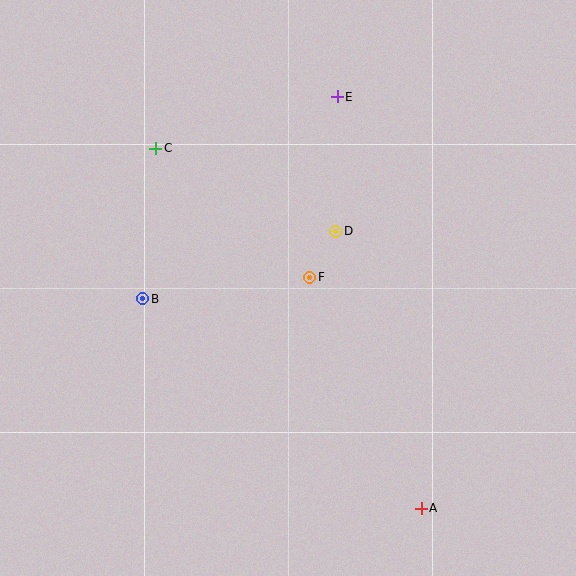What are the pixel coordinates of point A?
Point A is at (421, 508).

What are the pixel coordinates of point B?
Point B is at (143, 299).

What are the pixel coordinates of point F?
Point F is at (310, 277).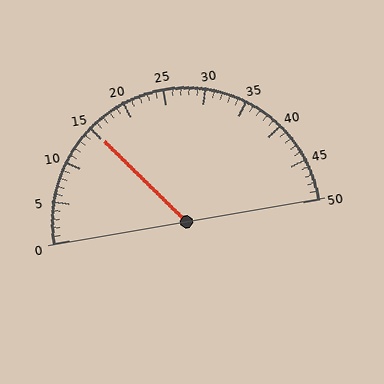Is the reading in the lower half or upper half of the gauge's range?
The reading is in the lower half of the range (0 to 50).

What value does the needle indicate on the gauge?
The needle indicates approximately 15.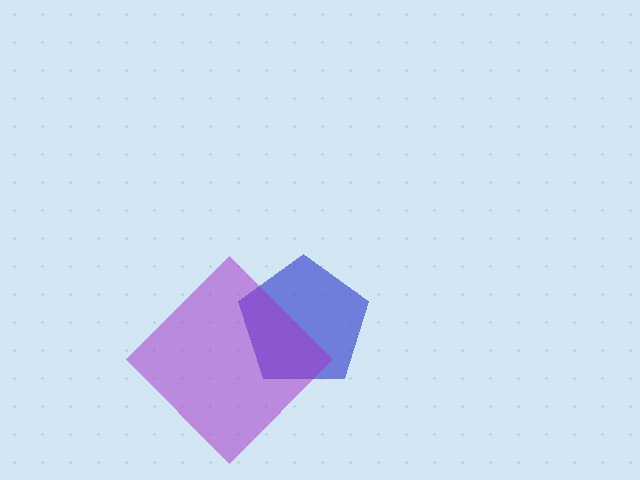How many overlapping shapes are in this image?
There are 2 overlapping shapes in the image.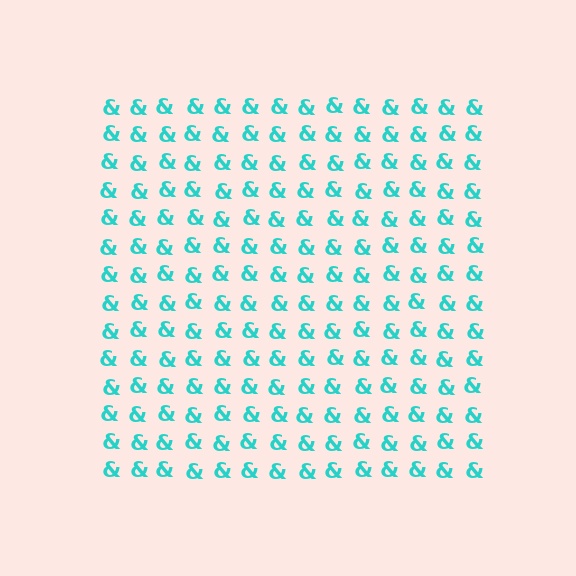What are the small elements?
The small elements are ampersands.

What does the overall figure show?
The overall figure shows a square.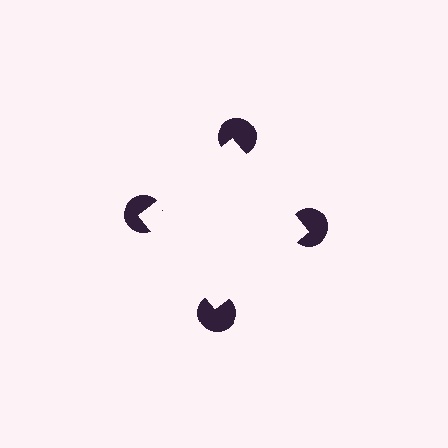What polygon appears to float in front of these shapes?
An illusory square — its edges are inferred from the aligned wedge cuts in the pac-man discs, not physically drawn.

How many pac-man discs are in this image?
There are 4 — one at each vertex of the illusory square.